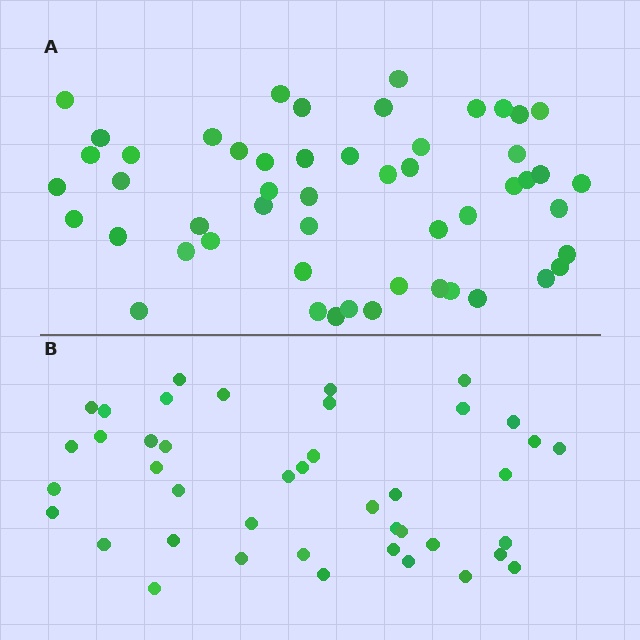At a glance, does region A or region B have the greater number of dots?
Region A (the top region) has more dots.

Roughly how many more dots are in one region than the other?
Region A has roughly 10 or so more dots than region B.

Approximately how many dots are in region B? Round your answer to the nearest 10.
About 40 dots. (The exact count is 42, which rounds to 40.)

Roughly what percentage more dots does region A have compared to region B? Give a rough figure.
About 25% more.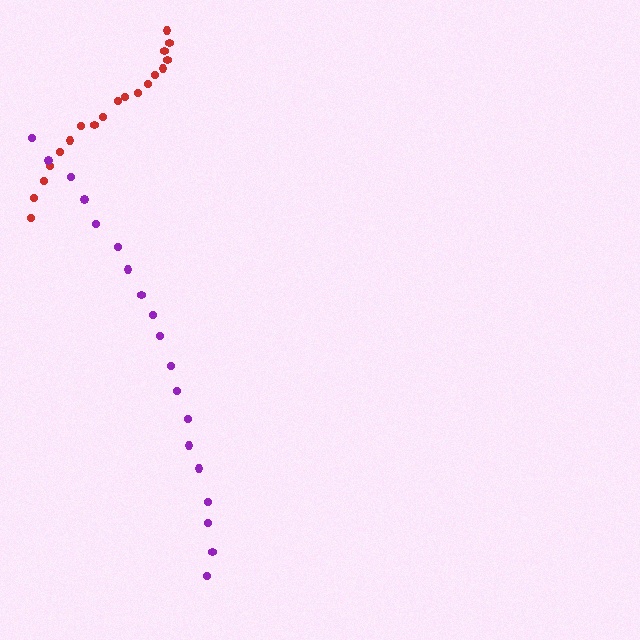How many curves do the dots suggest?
There are 2 distinct paths.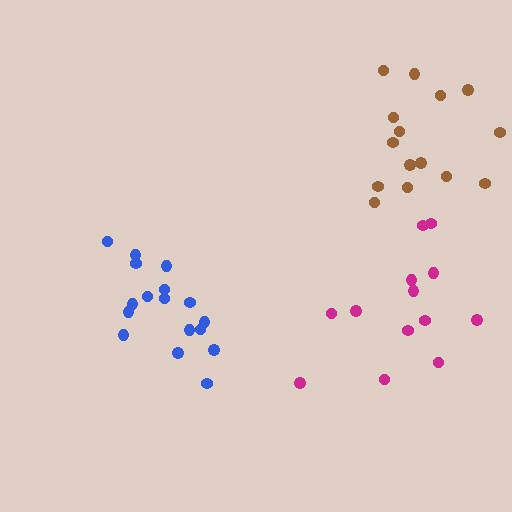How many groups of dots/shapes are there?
There are 3 groups.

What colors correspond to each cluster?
The clusters are colored: magenta, blue, brown.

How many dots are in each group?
Group 1: 13 dots, Group 2: 17 dots, Group 3: 15 dots (45 total).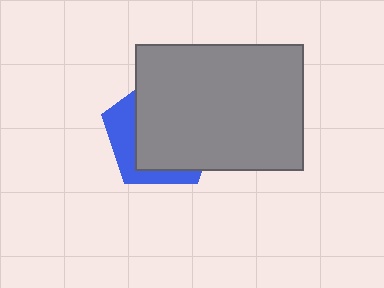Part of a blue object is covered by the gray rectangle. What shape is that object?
It is a pentagon.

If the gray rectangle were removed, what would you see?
You would see the complete blue pentagon.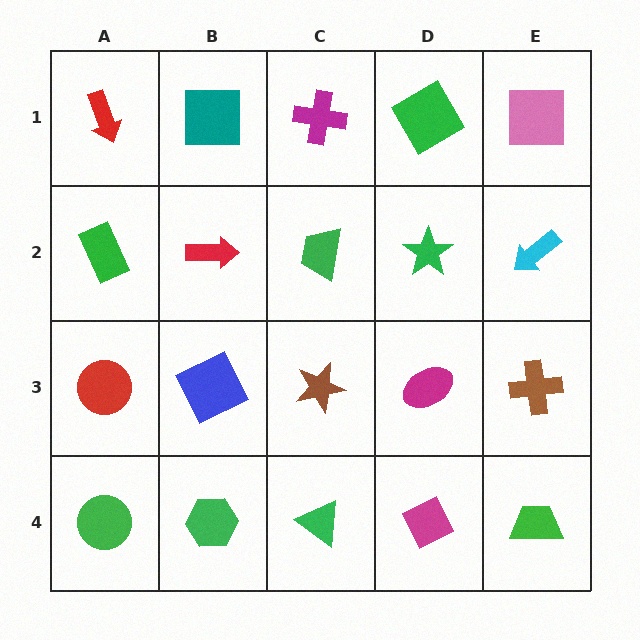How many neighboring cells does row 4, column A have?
2.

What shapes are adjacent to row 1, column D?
A green star (row 2, column D), a magenta cross (row 1, column C), a pink square (row 1, column E).